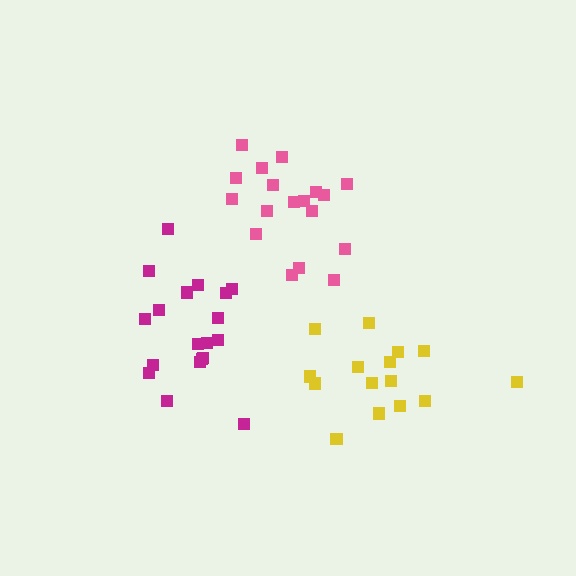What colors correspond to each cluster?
The clusters are colored: magenta, pink, yellow.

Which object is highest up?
The pink cluster is topmost.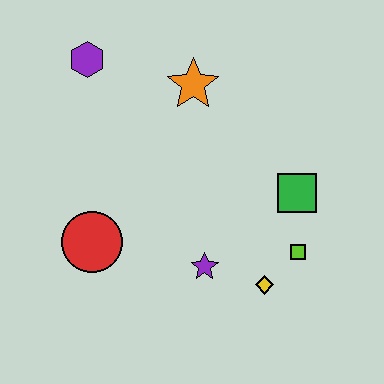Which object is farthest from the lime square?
The purple hexagon is farthest from the lime square.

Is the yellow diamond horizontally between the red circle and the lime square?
Yes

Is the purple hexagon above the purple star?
Yes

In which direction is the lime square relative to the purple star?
The lime square is to the right of the purple star.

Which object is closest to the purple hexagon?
The orange star is closest to the purple hexagon.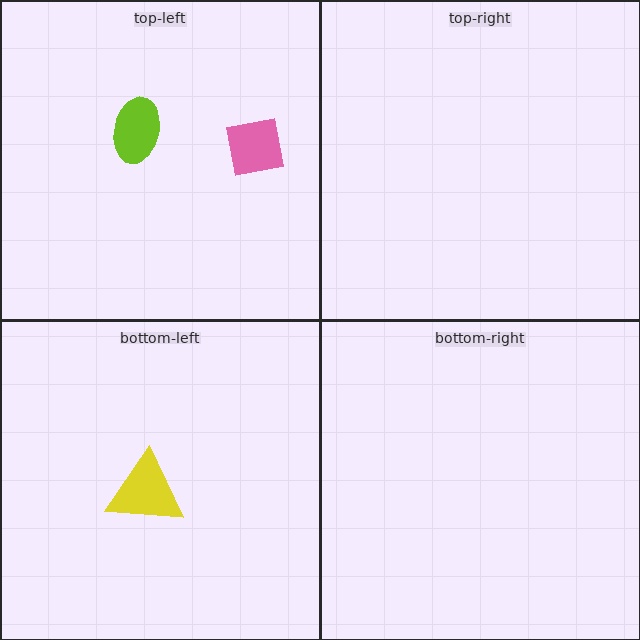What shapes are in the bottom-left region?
The yellow triangle.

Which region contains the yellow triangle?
The bottom-left region.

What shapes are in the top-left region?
The lime ellipse, the pink square.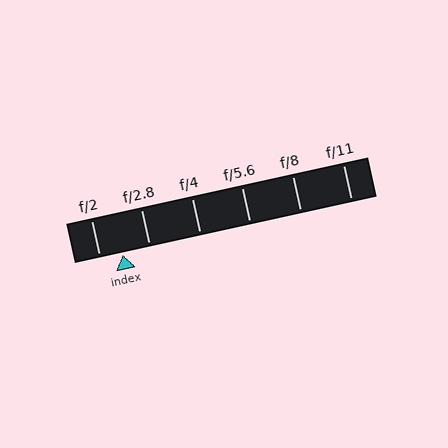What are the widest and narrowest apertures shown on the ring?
The widest aperture shown is f/2 and the narrowest is f/11.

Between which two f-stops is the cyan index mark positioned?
The index mark is between f/2 and f/2.8.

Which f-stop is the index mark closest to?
The index mark is closest to f/2.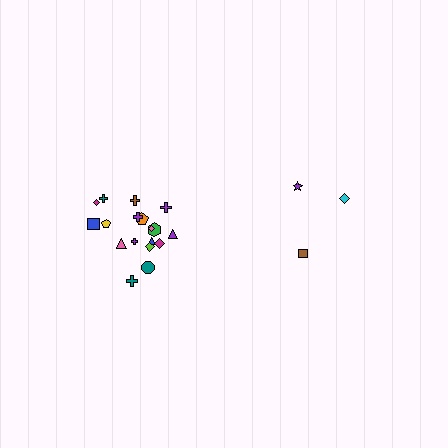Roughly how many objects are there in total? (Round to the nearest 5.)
Roughly 20 objects in total.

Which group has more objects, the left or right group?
The left group.